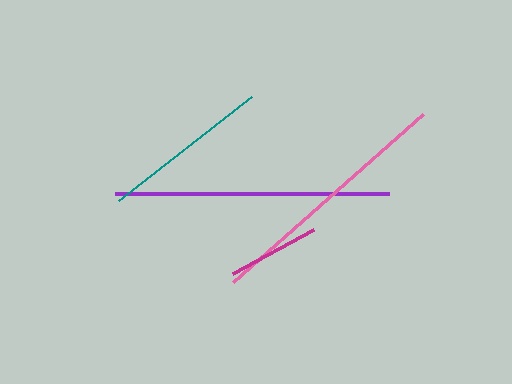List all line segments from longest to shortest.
From longest to shortest: purple, pink, teal, magenta.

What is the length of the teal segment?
The teal segment is approximately 169 pixels long.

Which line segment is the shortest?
The magenta line is the shortest at approximately 92 pixels.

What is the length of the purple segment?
The purple segment is approximately 274 pixels long.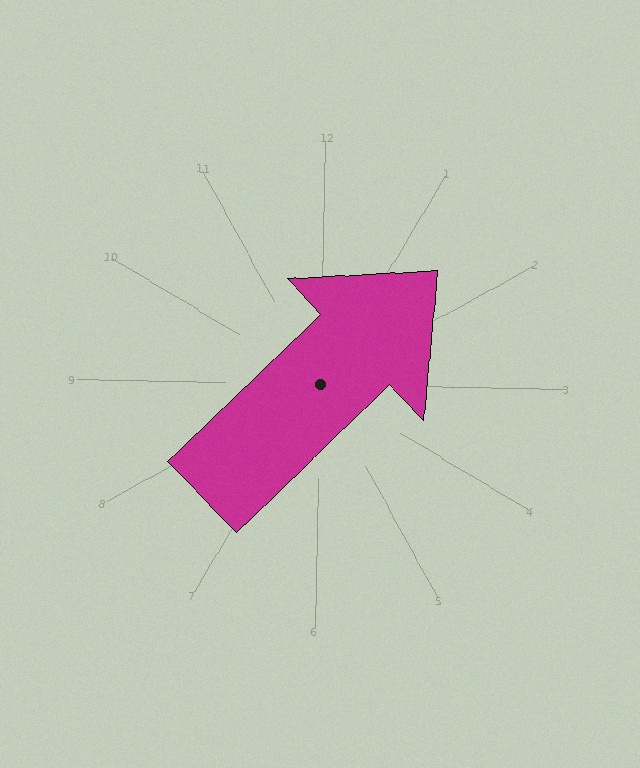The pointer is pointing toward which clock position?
Roughly 1 o'clock.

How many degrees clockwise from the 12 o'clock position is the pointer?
Approximately 45 degrees.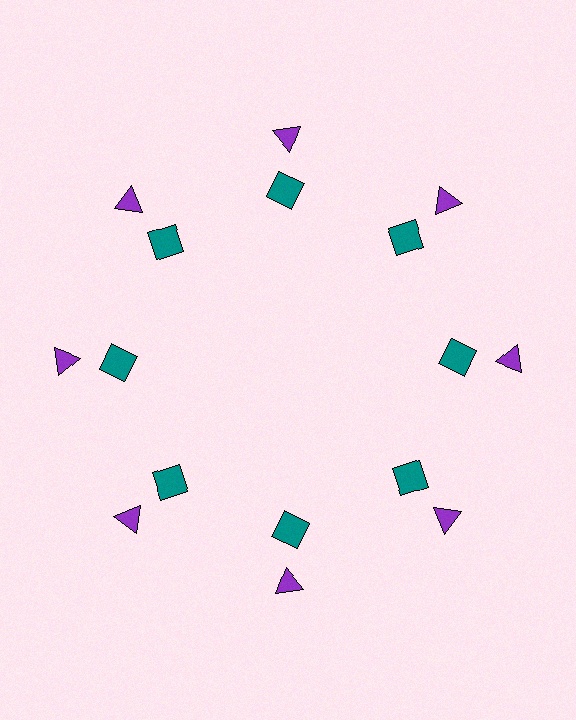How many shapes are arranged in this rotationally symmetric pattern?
There are 16 shapes, arranged in 8 groups of 2.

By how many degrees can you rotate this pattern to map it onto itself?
The pattern maps onto itself every 45 degrees of rotation.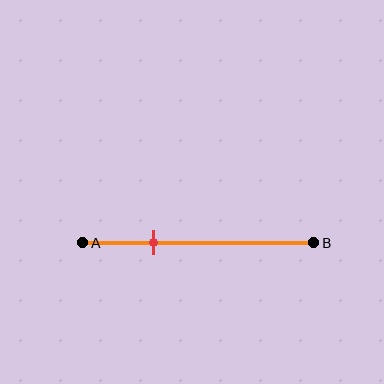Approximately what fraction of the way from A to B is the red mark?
The red mark is approximately 30% of the way from A to B.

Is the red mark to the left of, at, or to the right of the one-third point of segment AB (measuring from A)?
The red mark is approximately at the one-third point of segment AB.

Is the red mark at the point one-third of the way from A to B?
Yes, the mark is approximately at the one-third point.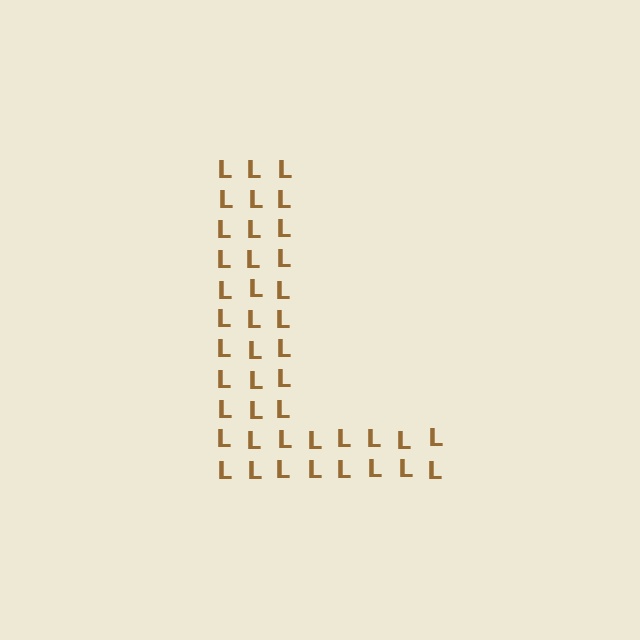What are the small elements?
The small elements are letter L's.